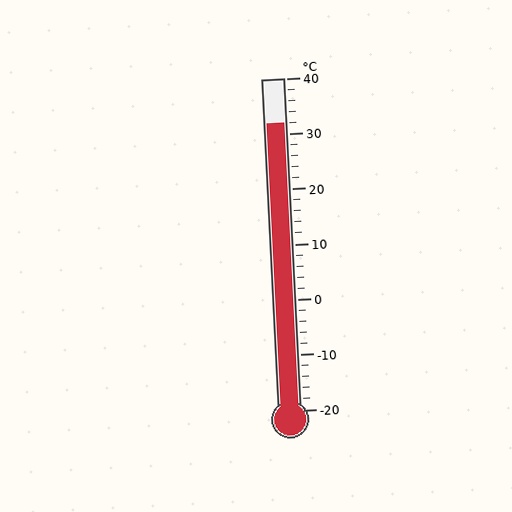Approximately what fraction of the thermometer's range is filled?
The thermometer is filled to approximately 85% of its range.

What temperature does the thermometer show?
The thermometer shows approximately 32°C.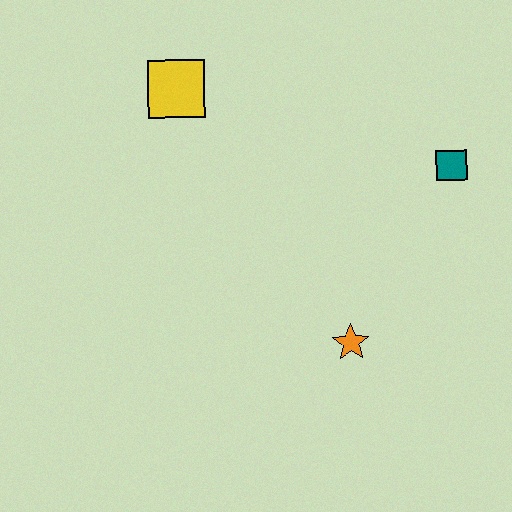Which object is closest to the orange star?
The teal square is closest to the orange star.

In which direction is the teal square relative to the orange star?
The teal square is above the orange star.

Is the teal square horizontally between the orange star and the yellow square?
No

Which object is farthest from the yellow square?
The orange star is farthest from the yellow square.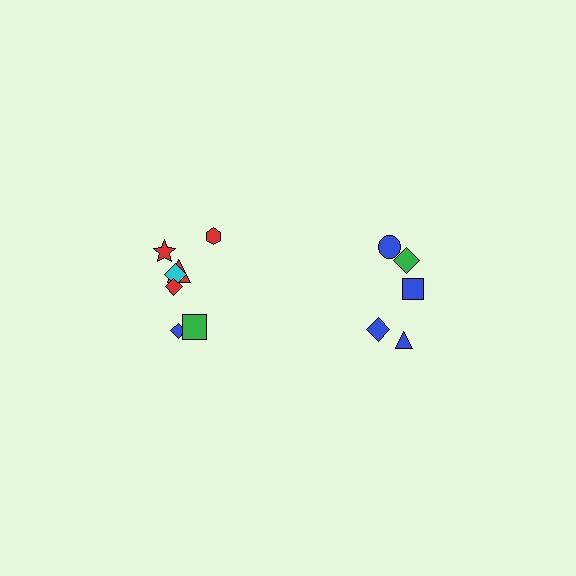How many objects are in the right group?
There are 5 objects.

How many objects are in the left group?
There are 7 objects.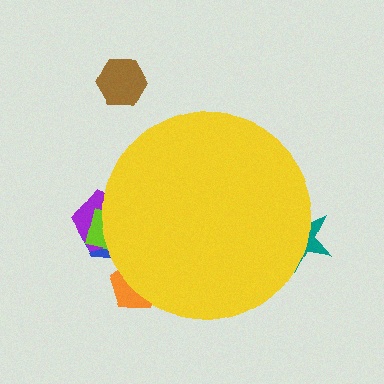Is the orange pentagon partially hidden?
Yes, the orange pentagon is partially hidden behind the yellow circle.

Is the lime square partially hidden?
Yes, the lime square is partially hidden behind the yellow circle.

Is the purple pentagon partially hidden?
Yes, the purple pentagon is partially hidden behind the yellow circle.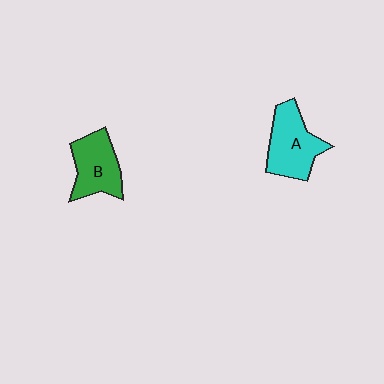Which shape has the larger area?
Shape A (cyan).